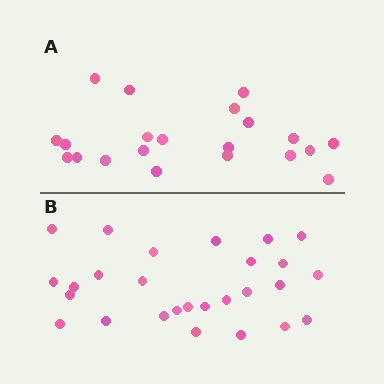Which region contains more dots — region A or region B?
Region B (the bottom region) has more dots.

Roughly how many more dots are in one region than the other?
Region B has about 6 more dots than region A.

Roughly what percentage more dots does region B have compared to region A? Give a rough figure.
About 30% more.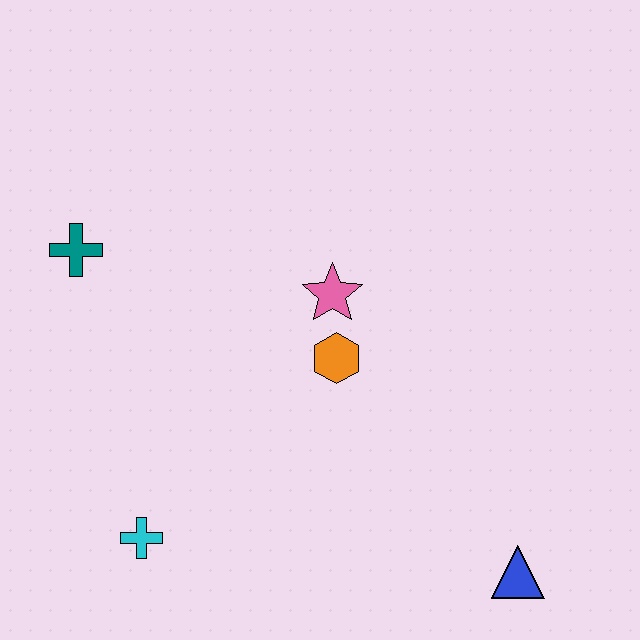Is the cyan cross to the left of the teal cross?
No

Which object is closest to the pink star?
The orange hexagon is closest to the pink star.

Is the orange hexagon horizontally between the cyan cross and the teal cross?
No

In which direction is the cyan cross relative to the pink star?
The cyan cross is below the pink star.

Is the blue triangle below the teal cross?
Yes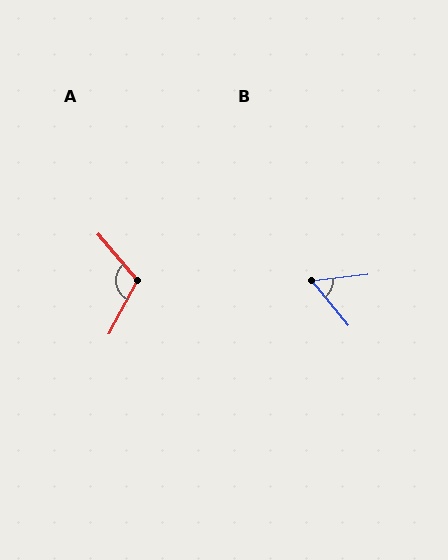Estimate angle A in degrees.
Approximately 111 degrees.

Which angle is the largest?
A, at approximately 111 degrees.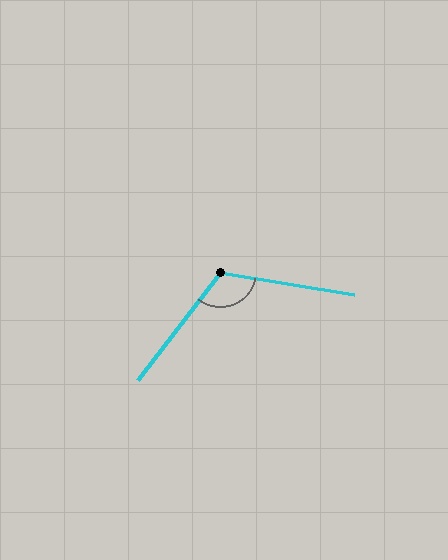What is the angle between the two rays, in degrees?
Approximately 118 degrees.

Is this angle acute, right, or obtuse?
It is obtuse.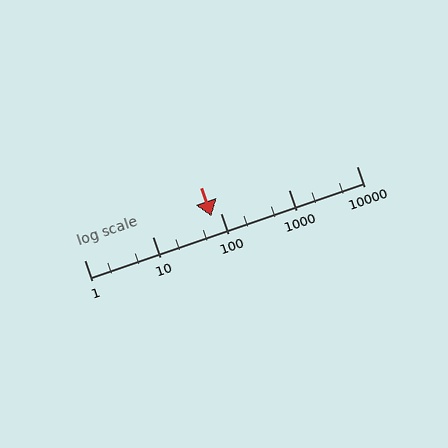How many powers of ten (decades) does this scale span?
The scale spans 4 decades, from 1 to 10000.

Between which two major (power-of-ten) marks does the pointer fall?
The pointer is between 10 and 100.